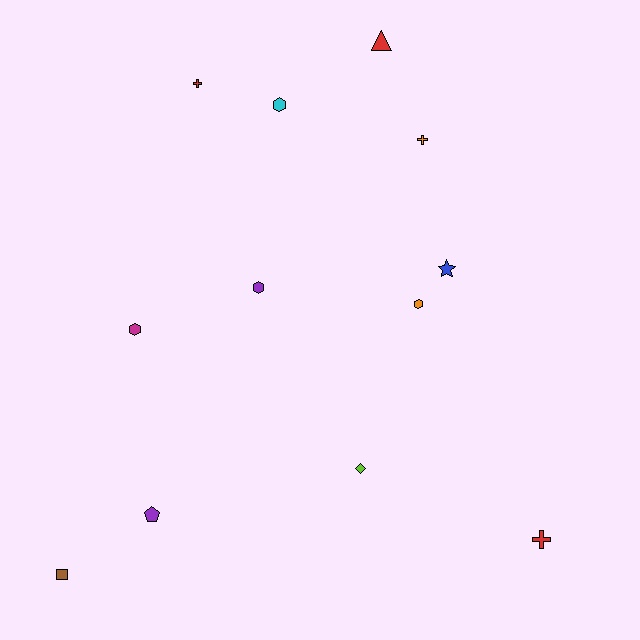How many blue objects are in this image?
There is 1 blue object.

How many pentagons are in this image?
There is 1 pentagon.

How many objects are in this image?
There are 12 objects.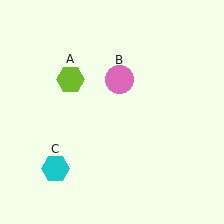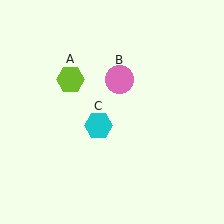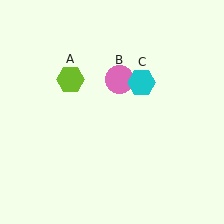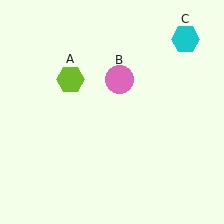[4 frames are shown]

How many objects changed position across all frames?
1 object changed position: cyan hexagon (object C).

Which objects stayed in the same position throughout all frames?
Lime hexagon (object A) and pink circle (object B) remained stationary.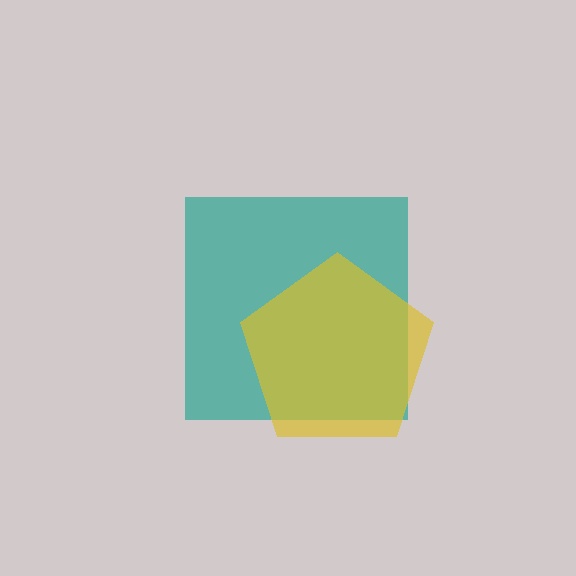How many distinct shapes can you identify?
There are 2 distinct shapes: a teal square, a yellow pentagon.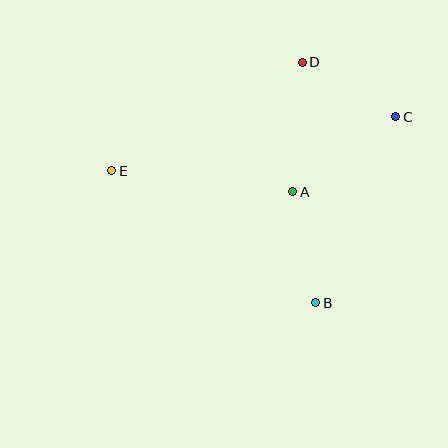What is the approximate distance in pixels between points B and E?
The distance between B and E is approximately 243 pixels.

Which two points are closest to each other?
Points C and D are closest to each other.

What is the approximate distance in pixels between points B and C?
The distance between B and C is approximately 203 pixels.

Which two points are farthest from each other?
Points C and E are farthest from each other.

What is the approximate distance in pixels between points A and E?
The distance between A and E is approximately 182 pixels.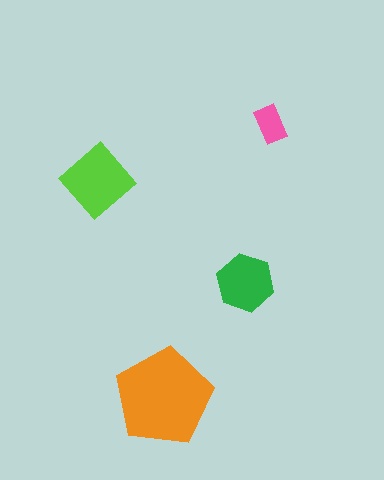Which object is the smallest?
The pink rectangle.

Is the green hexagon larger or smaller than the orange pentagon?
Smaller.